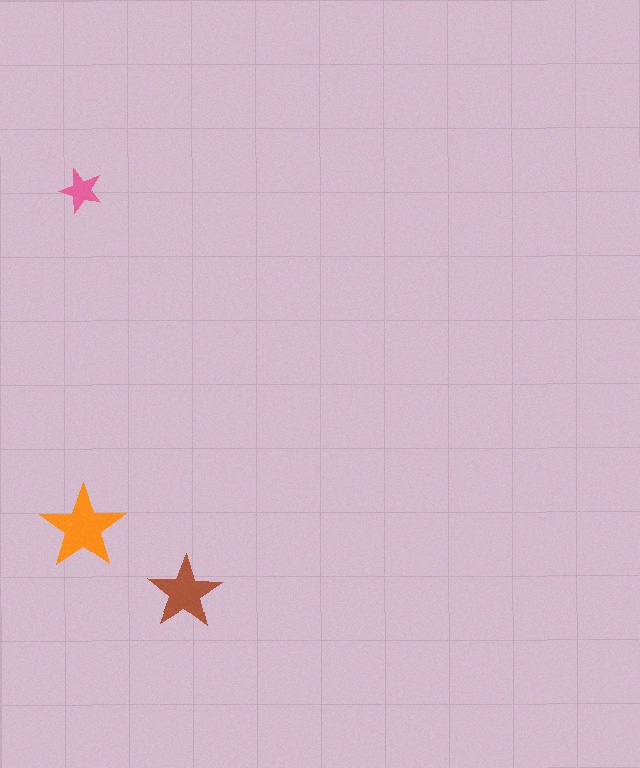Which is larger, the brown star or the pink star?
The brown one.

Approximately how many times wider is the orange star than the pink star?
About 2 times wider.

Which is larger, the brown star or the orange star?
The orange one.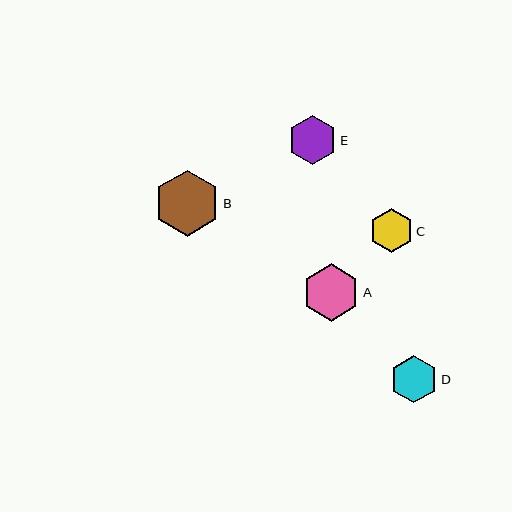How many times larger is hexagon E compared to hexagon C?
Hexagon E is approximately 1.1 times the size of hexagon C.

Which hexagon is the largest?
Hexagon B is the largest with a size of approximately 66 pixels.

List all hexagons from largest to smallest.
From largest to smallest: B, A, E, D, C.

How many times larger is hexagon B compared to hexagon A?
Hexagon B is approximately 1.2 times the size of hexagon A.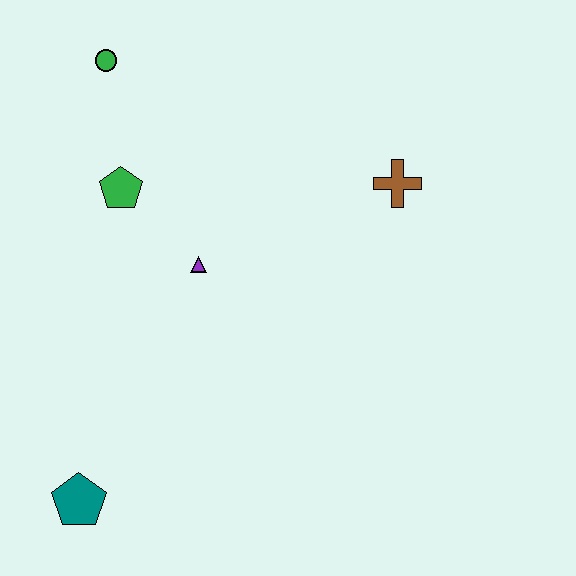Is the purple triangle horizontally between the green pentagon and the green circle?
No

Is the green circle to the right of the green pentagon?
No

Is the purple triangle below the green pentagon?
Yes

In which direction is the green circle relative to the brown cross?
The green circle is to the left of the brown cross.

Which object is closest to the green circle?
The green pentagon is closest to the green circle.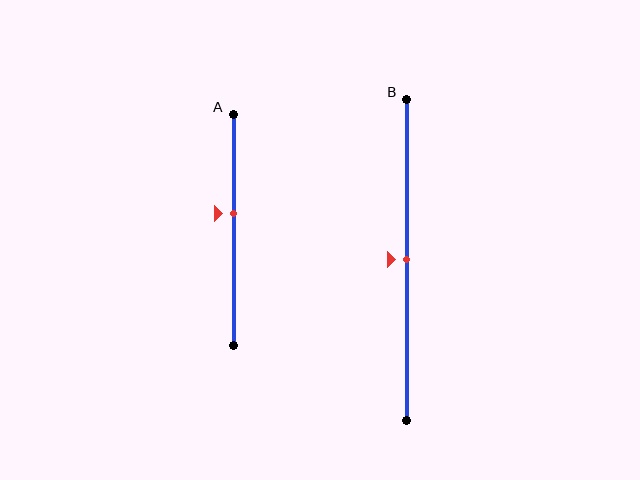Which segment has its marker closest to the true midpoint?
Segment B has its marker closest to the true midpoint.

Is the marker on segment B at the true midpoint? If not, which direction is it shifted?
Yes, the marker on segment B is at the true midpoint.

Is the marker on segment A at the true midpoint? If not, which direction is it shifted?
No, the marker on segment A is shifted upward by about 7% of the segment length.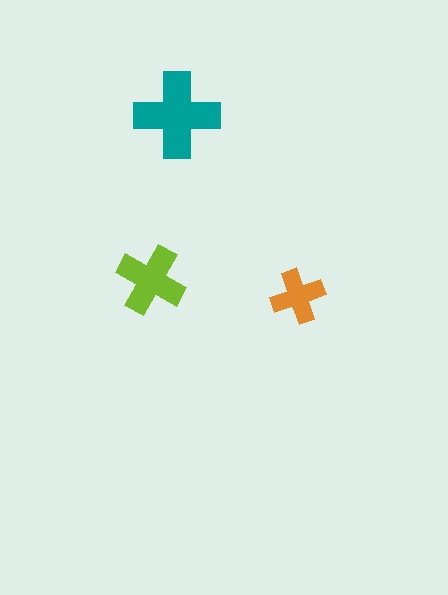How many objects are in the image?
There are 3 objects in the image.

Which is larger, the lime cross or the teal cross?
The teal one.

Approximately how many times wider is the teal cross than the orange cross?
About 1.5 times wider.